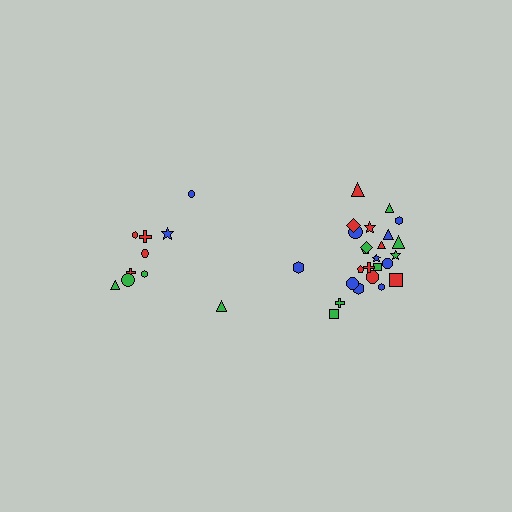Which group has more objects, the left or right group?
The right group.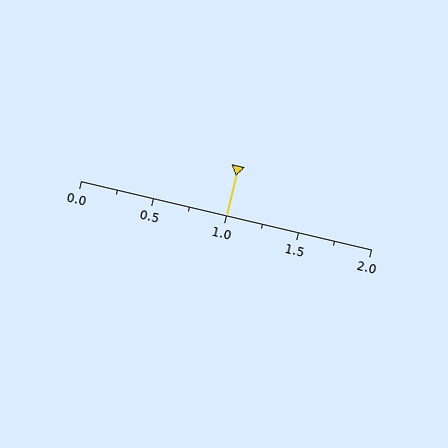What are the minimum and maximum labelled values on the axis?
The axis runs from 0.0 to 2.0.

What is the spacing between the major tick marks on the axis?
The major ticks are spaced 0.5 apart.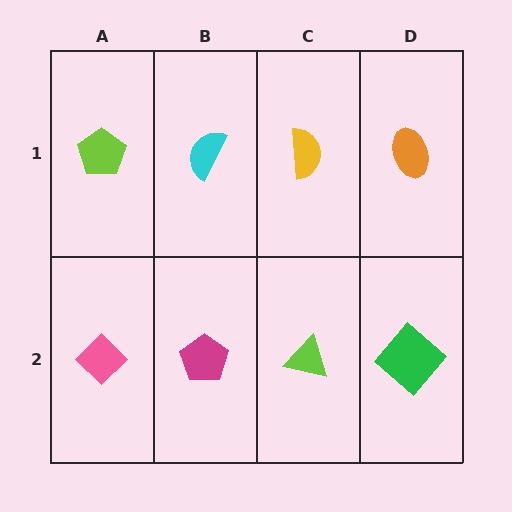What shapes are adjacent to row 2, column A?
A lime pentagon (row 1, column A), a magenta pentagon (row 2, column B).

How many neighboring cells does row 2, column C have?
3.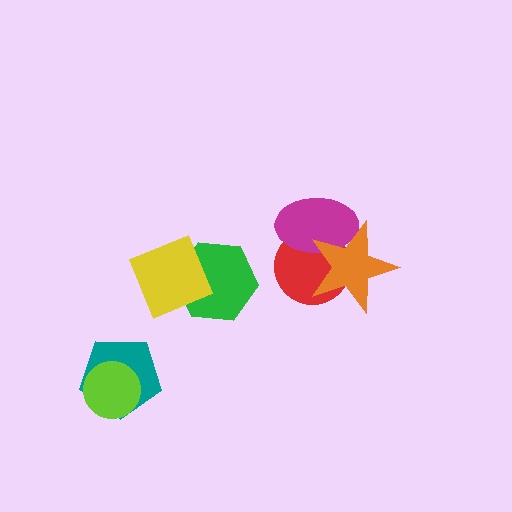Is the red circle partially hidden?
Yes, it is partially covered by another shape.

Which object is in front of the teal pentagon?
The lime circle is in front of the teal pentagon.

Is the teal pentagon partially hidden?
Yes, it is partially covered by another shape.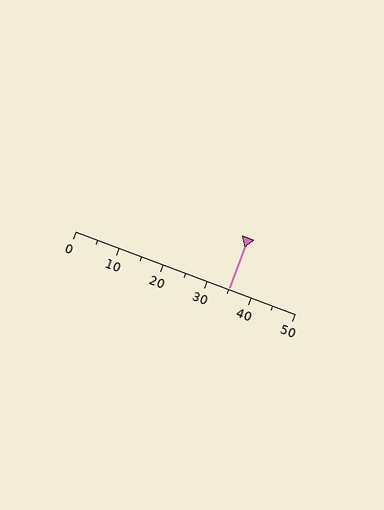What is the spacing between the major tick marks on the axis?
The major ticks are spaced 10 apart.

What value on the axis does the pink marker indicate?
The marker indicates approximately 35.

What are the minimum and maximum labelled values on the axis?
The axis runs from 0 to 50.